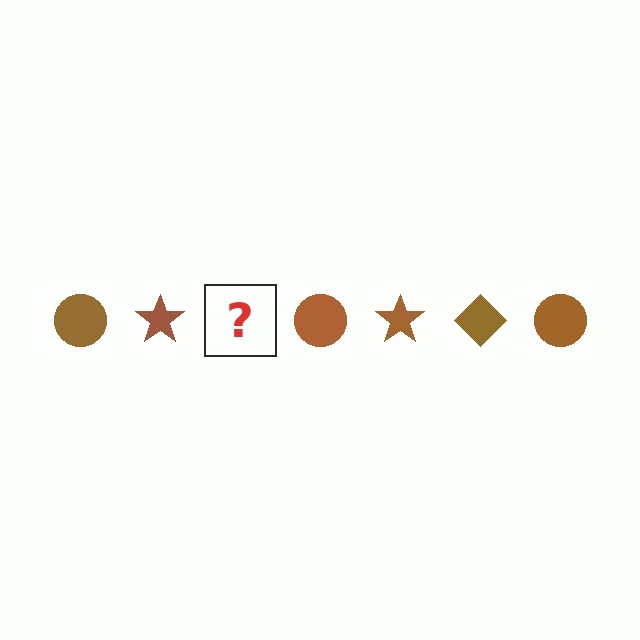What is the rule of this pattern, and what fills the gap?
The rule is that the pattern cycles through circle, star, diamond shapes in brown. The gap should be filled with a brown diamond.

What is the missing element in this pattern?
The missing element is a brown diamond.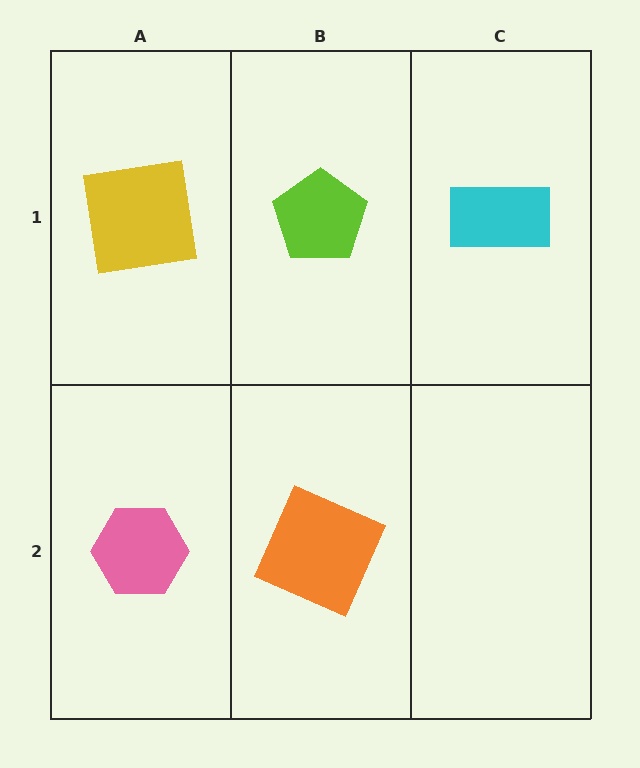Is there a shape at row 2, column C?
No, that cell is empty.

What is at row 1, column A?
A yellow square.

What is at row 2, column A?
A pink hexagon.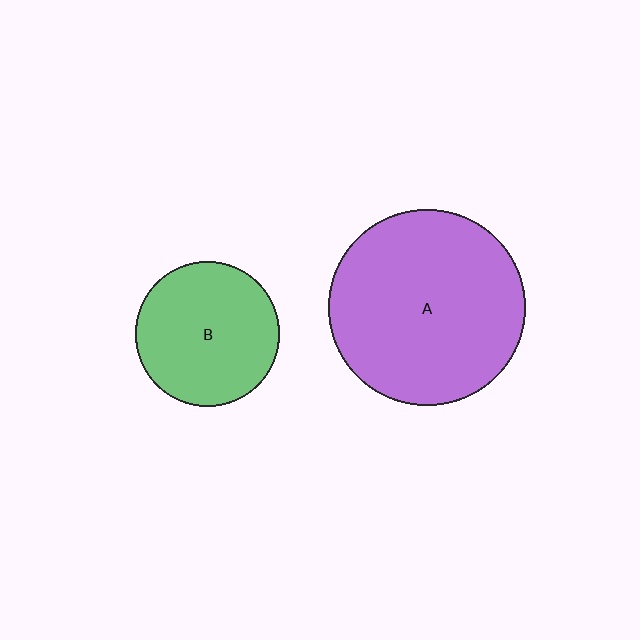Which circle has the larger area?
Circle A (purple).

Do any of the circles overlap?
No, none of the circles overlap.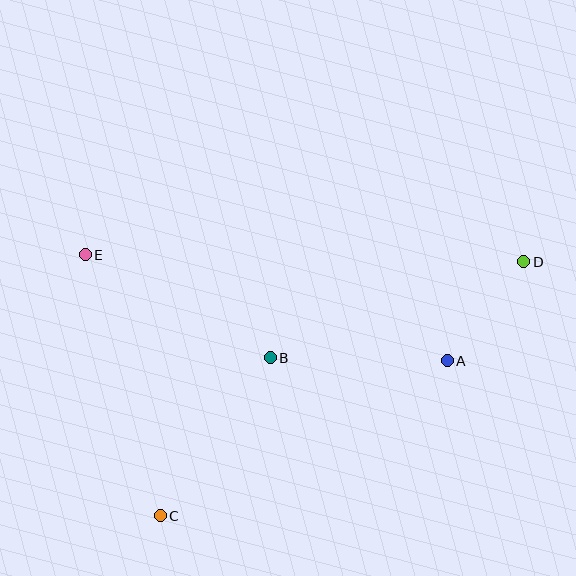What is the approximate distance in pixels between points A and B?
The distance between A and B is approximately 177 pixels.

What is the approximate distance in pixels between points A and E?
The distance between A and E is approximately 377 pixels.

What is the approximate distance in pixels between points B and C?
The distance between B and C is approximately 193 pixels.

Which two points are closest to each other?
Points A and D are closest to each other.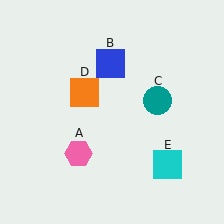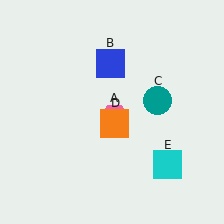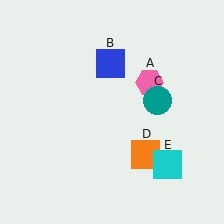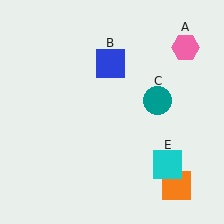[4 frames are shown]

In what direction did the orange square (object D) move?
The orange square (object D) moved down and to the right.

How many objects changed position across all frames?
2 objects changed position: pink hexagon (object A), orange square (object D).